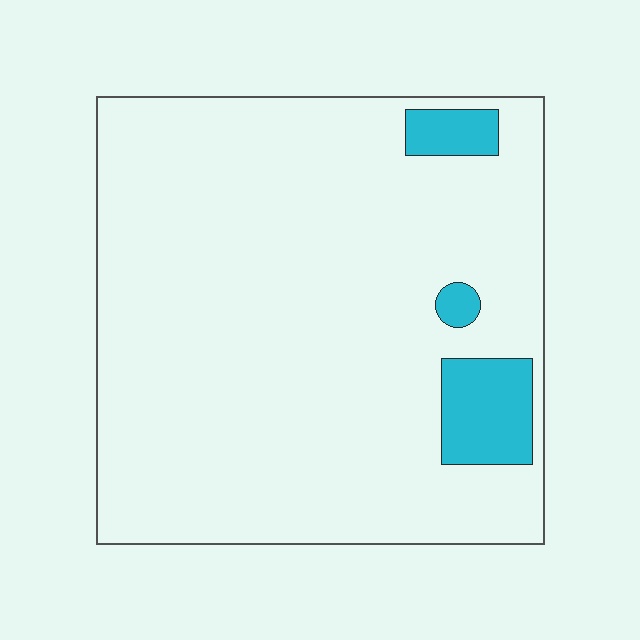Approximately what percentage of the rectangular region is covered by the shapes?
Approximately 10%.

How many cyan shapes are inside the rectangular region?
3.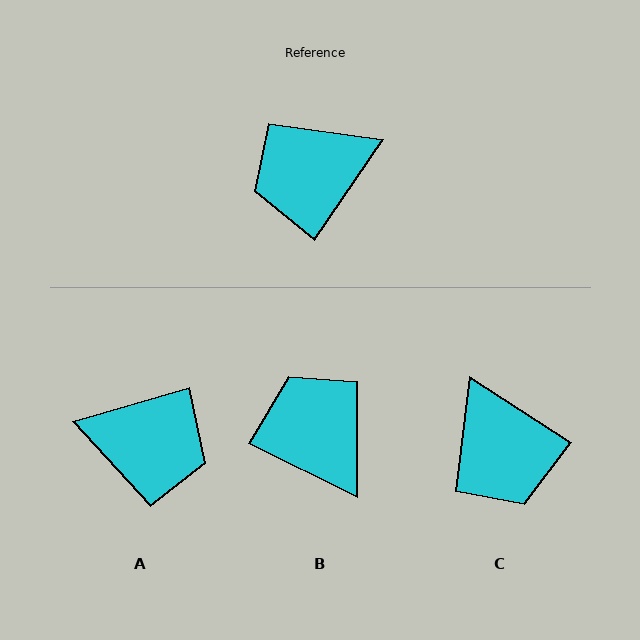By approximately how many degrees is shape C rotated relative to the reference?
Approximately 91 degrees counter-clockwise.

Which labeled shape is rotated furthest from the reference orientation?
A, about 141 degrees away.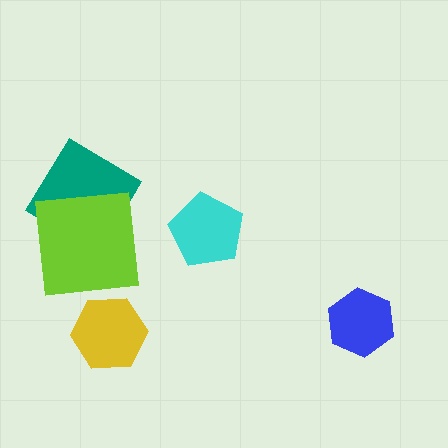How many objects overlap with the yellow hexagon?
0 objects overlap with the yellow hexagon.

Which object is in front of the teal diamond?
The lime square is in front of the teal diamond.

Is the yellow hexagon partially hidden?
No, no other shape covers it.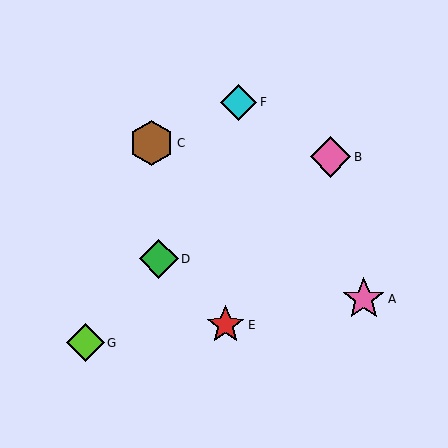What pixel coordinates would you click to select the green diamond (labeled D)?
Click at (159, 259) to select the green diamond D.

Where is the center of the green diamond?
The center of the green diamond is at (159, 259).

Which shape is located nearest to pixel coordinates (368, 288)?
The pink star (labeled A) at (364, 299) is nearest to that location.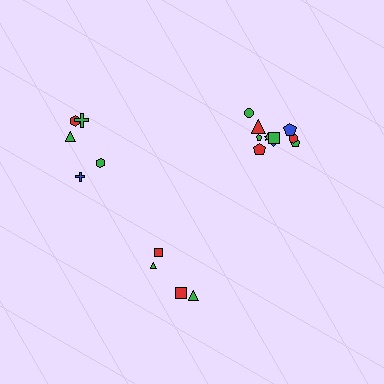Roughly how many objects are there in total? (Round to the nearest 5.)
Roughly 20 objects in total.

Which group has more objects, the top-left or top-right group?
The top-right group.